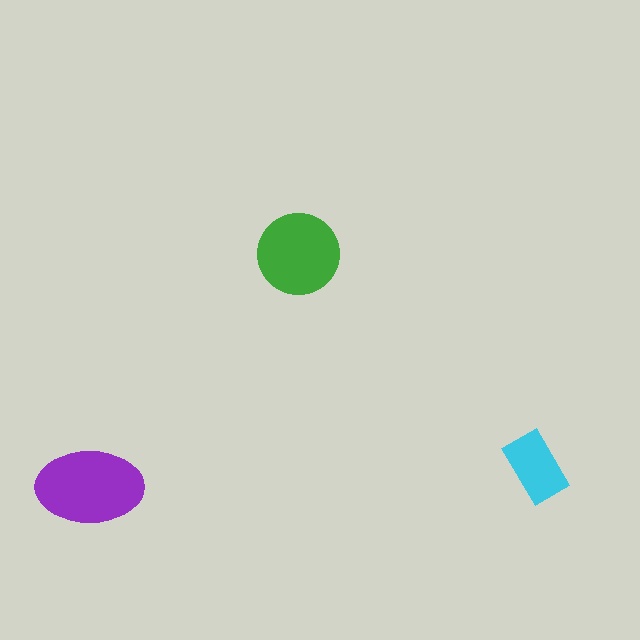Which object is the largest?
The purple ellipse.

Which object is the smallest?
The cyan rectangle.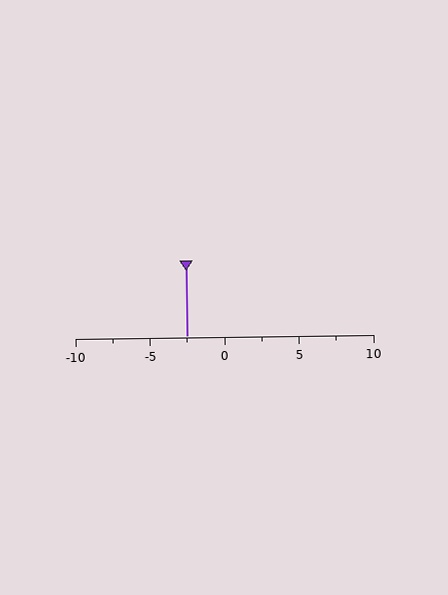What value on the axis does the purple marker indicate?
The marker indicates approximately -2.5.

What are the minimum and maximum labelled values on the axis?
The axis runs from -10 to 10.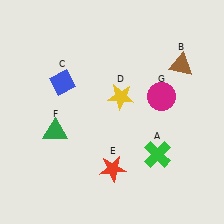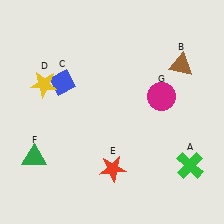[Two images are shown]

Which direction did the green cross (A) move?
The green cross (A) moved right.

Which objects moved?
The objects that moved are: the green cross (A), the yellow star (D), the green triangle (F).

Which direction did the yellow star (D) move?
The yellow star (D) moved left.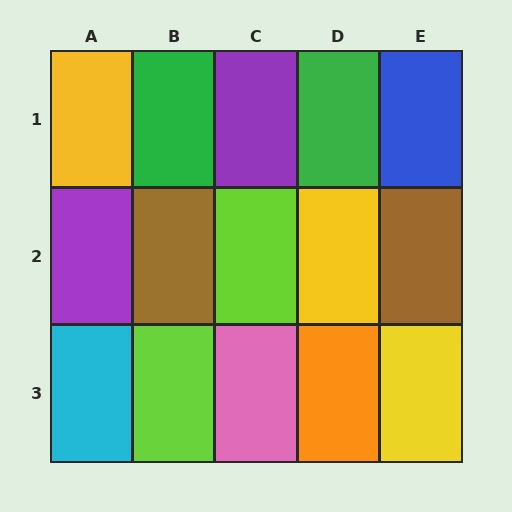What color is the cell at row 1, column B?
Green.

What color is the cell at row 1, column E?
Blue.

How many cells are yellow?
3 cells are yellow.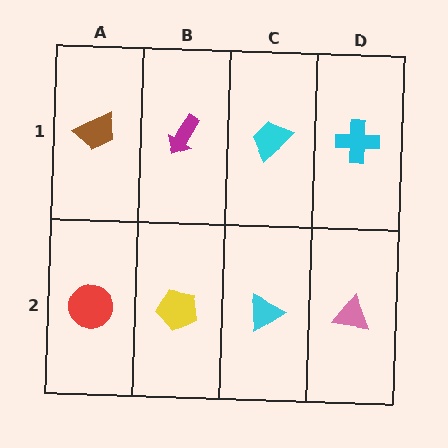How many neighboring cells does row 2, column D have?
2.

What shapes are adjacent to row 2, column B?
A magenta arrow (row 1, column B), a red circle (row 2, column A), a cyan triangle (row 2, column C).